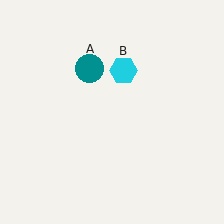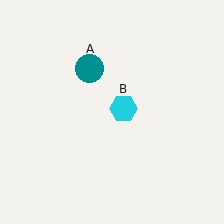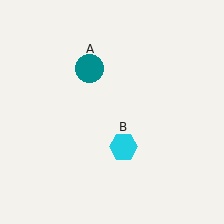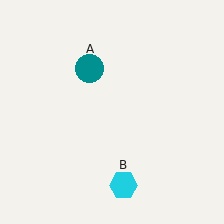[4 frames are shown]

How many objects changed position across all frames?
1 object changed position: cyan hexagon (object B).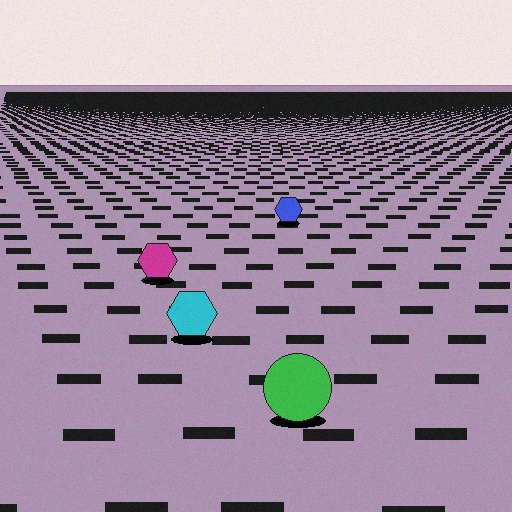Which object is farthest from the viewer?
The blue hexagon is farthest from the viewer. It appears smaller and the ground texture around it is denser.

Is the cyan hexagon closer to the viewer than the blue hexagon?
Yes. The cyan hexagon is closer — you can tell from the texture gradient: the ground texture is coarser near it.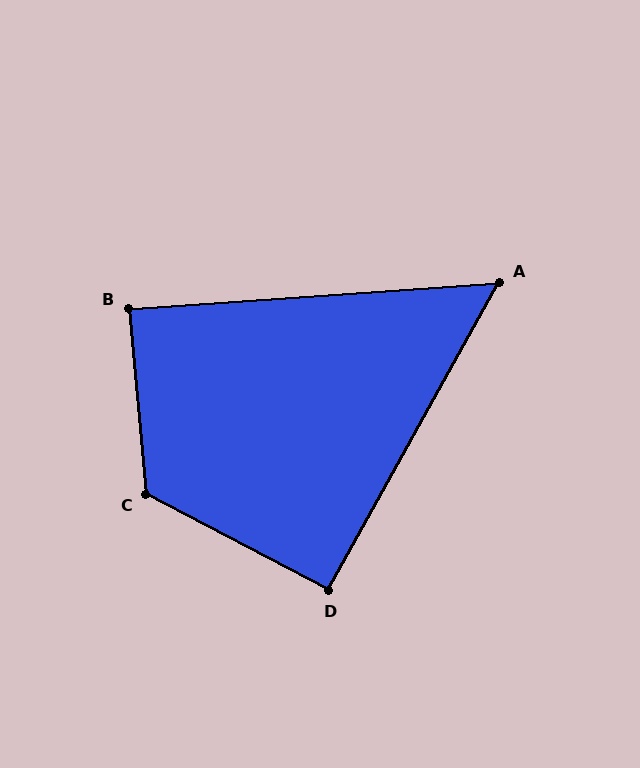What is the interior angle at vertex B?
Approximately 89 degrees (approximately right).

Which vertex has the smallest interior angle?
A, at approximately 57 degrees.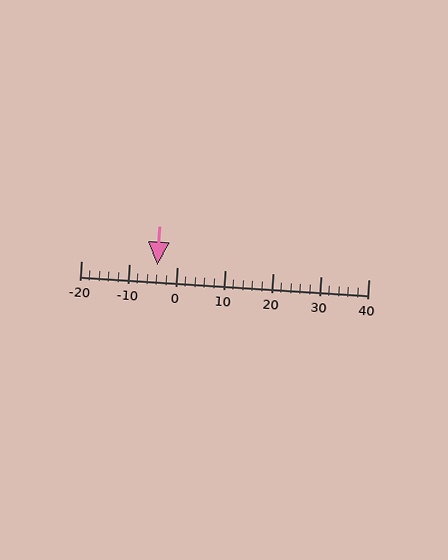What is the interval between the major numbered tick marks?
The major tick marks are spaced 10 units apart.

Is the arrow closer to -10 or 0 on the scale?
The arrow is closer to 0.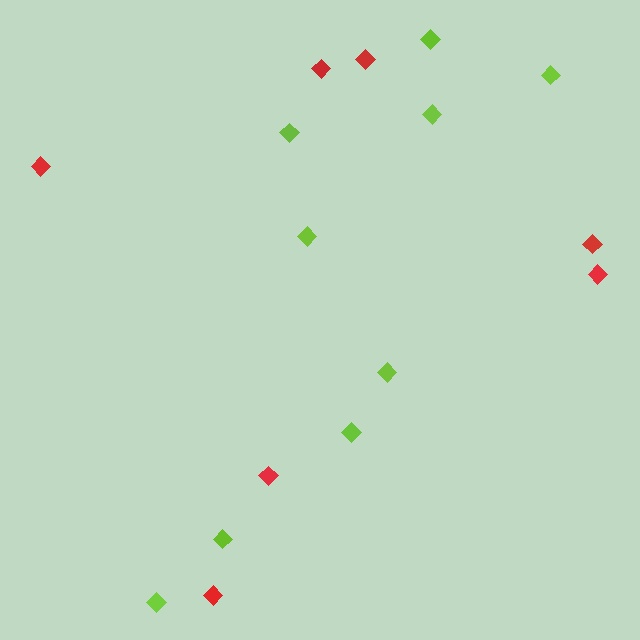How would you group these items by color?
There are 2 groups: one group of lime diamonds (9) and one group of red diamonds (7).